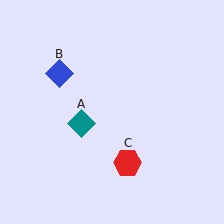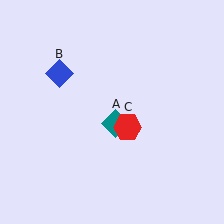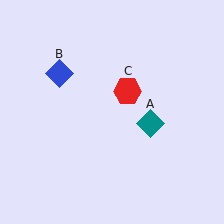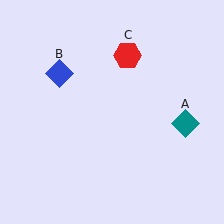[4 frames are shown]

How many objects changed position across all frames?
2 objects changed position: teal diamond (object A), red hexagon (object C).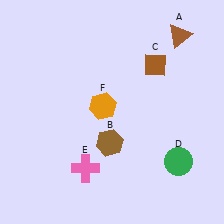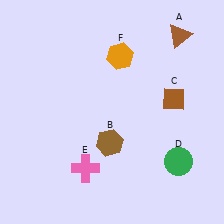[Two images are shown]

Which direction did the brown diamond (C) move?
The brown diamond (C) moved down.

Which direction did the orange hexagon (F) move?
The orange hexagon (F) moved up.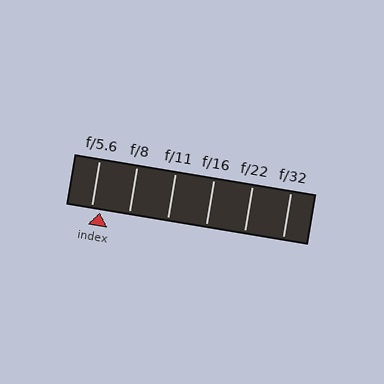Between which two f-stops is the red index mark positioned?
The index mark is between f/5.6 and f/8.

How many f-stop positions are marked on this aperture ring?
There are 6 f-stop positions marked.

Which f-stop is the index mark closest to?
The index mark is closest to f/5.6.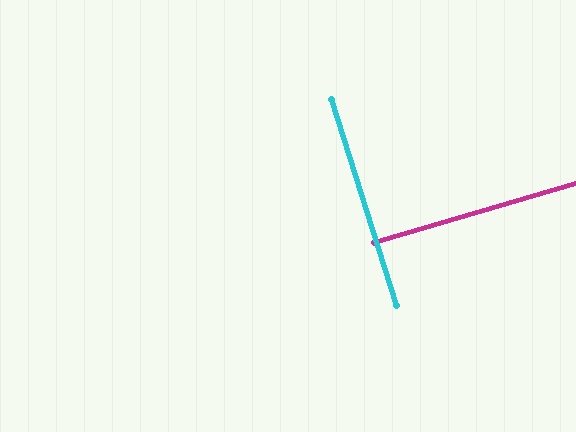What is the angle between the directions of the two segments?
Approximately 89 degrees.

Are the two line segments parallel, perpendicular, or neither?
Perpendicular — they meet at approximately 89°.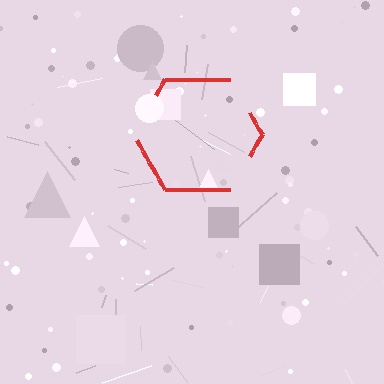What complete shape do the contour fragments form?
The contour fragments form a hexagon.